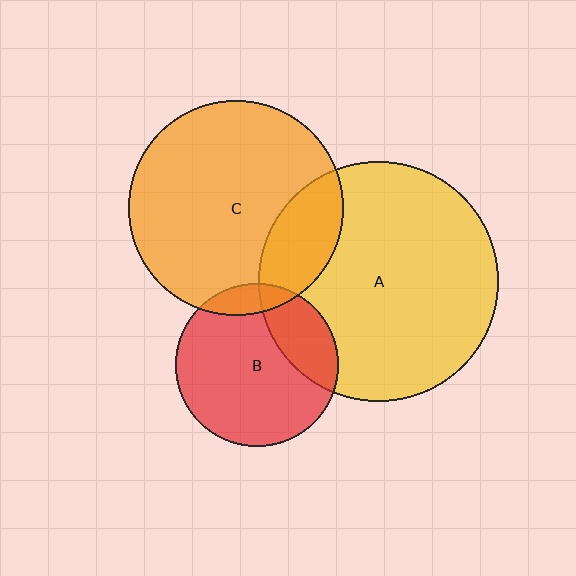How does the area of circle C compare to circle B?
Approximately 1.7 times.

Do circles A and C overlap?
Yes.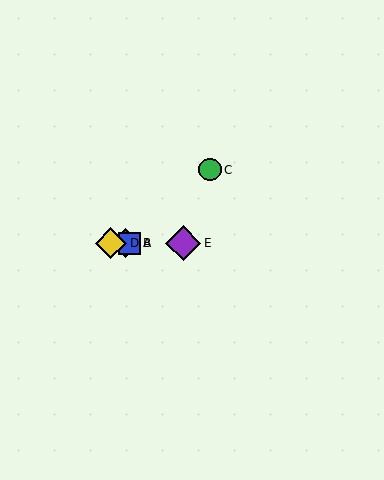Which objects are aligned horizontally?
Objects A, B, D, E are aligned horizontally.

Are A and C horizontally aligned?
No, A is at y≈243 and C is at y≈170.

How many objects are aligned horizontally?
4 objects (A, B, D, E) are aligned horizontally.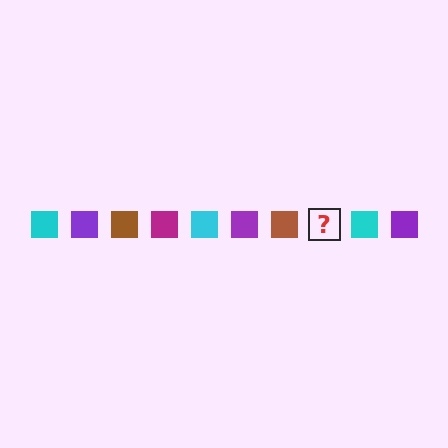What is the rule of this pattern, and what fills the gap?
The rule is that the pattern cycles through cyan, purple, brown, magenta squares. The gap should be filled with a magenta square.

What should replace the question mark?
The question mark should be replaced with a magenta square.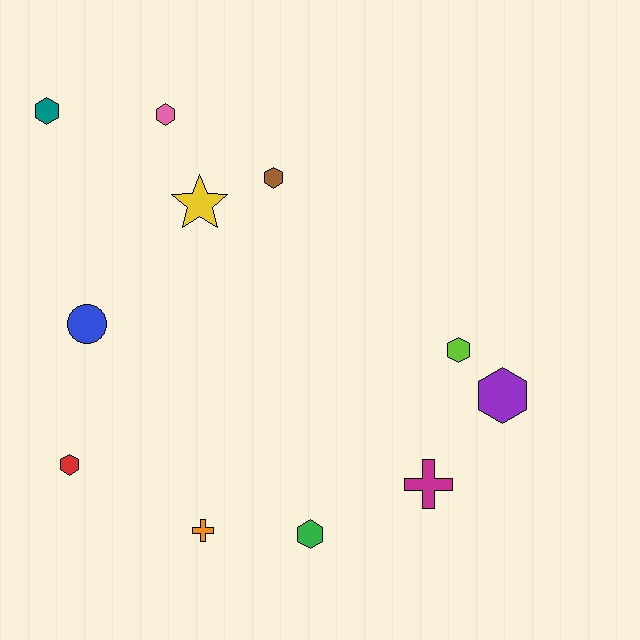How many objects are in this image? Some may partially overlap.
There are 11 objects.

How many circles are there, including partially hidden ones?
There is 1 circle.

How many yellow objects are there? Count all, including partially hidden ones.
There is 1 yellow object.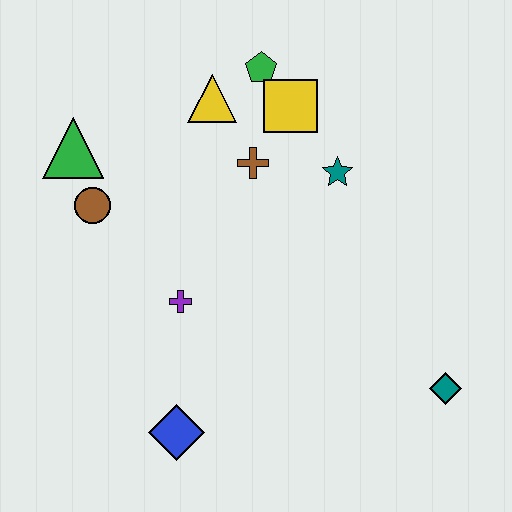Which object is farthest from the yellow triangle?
The teal diamond is farthest from the yellow triangle.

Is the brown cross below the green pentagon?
Yes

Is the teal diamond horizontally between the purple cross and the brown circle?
No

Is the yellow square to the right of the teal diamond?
No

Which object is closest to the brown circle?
The green triangle is closest to the brown circle.